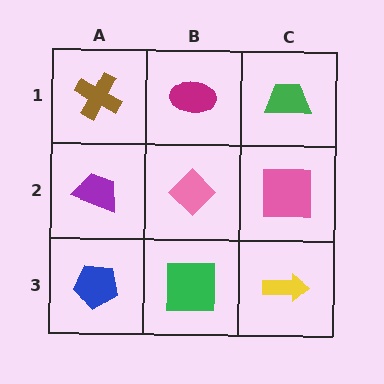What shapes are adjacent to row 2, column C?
A green trapezoid (row 1, column C), a yellow arrow (row 3, column C), a pink diamond (row 2, column B).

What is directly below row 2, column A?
A blue pentagon.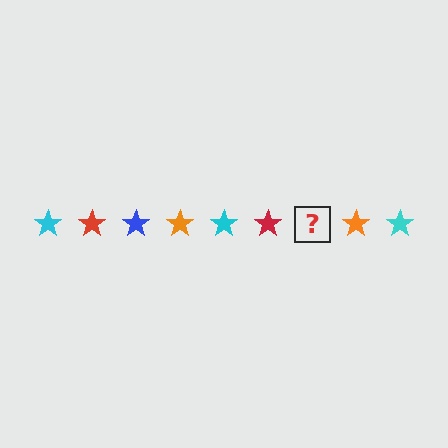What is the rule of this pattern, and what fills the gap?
The rule is that the pattern cycles through cyan, red, blue, orange stars. The gap should be filled with a blue star.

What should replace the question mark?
The question mark should be replaced with a blue star.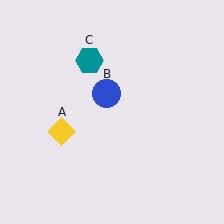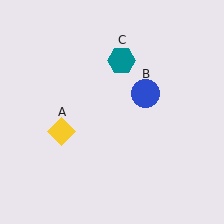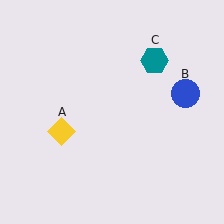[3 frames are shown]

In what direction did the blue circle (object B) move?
The blue circle (object B) moved right.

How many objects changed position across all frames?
2 objects changed position: blue circle (object B), teal hexagon (object C).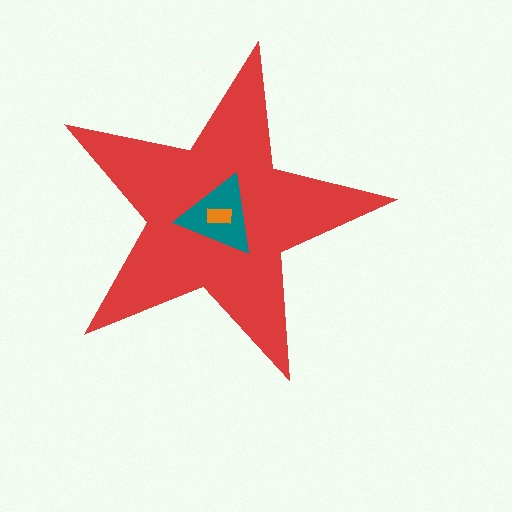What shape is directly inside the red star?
The teal triangle.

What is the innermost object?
The orange rectangle.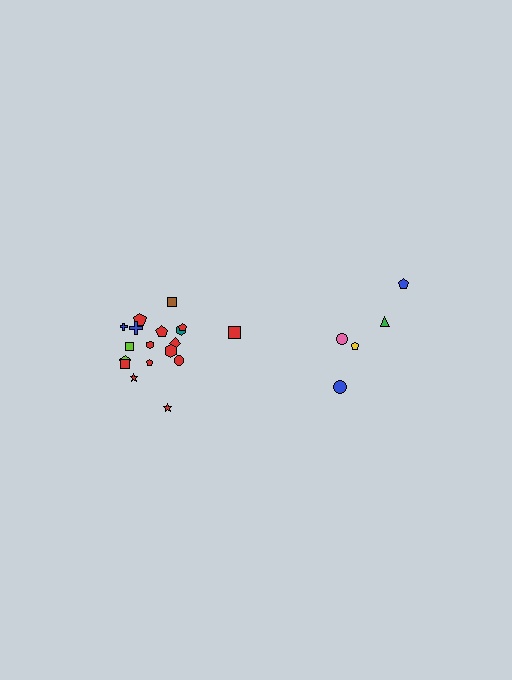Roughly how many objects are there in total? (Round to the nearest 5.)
Roughly 25 objects in total.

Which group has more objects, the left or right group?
The left group.